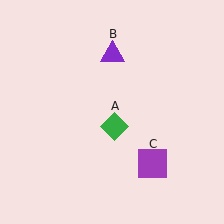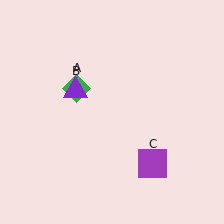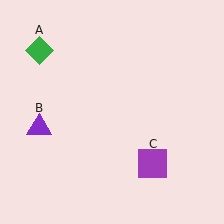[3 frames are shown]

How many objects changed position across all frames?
2 objects changed position: green diamond (object A), purple triangle (object B).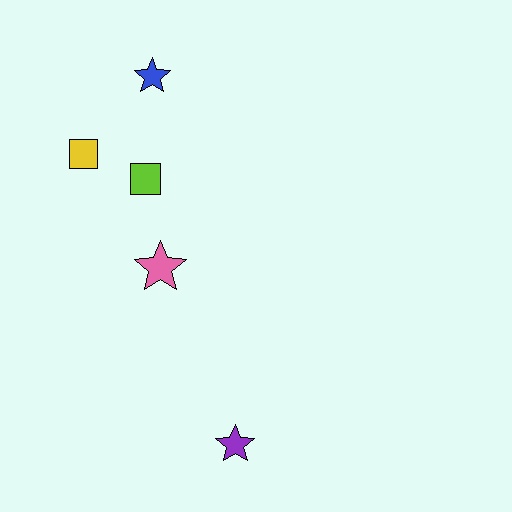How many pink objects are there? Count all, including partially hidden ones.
There is 1 pink object.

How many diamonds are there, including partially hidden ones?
There are no diamonds.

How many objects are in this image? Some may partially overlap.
There are 5 objects.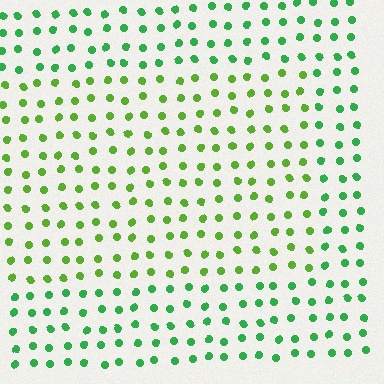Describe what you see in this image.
The image is filled with small green elements in a uniform arrangement. A rectangle-shaped region is visible where the elements are tinted to a slightly different hue, forming a subtle color boundary.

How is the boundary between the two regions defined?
The boundary is defined purely by a slight shift in hue (about 34 degrees). Spacing, size, and orientation are identical on both sides.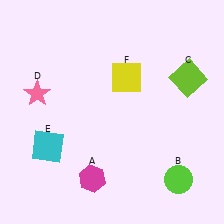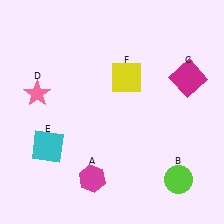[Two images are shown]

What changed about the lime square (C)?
In Image 1, C is lime. In Image 2, it changed to magenta.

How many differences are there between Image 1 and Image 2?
There is 1 difference between the two images.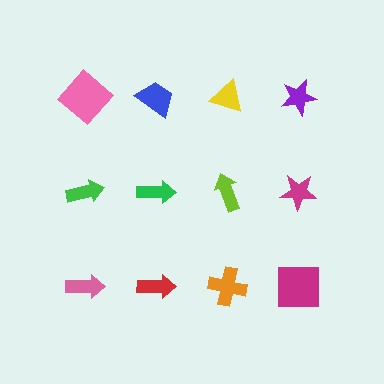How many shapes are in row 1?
4 shapes.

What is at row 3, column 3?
An orange cross.